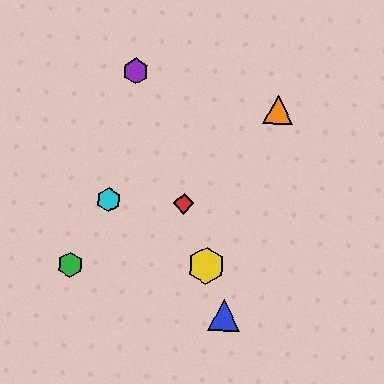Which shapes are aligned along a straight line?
The red diamond, the blue triangle, the yellow hexagon, the purple hexagon are aligned along a straight line.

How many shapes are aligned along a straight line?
4 shapes (the red diamond, the blue triangle, the yellow hexagon, the purple hexagon) are aligned along a straight line.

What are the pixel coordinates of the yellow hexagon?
The yellow hexagon is at (206, 266).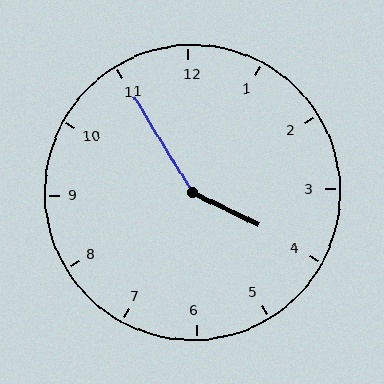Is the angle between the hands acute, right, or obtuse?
It is obtuse.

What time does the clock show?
3:55.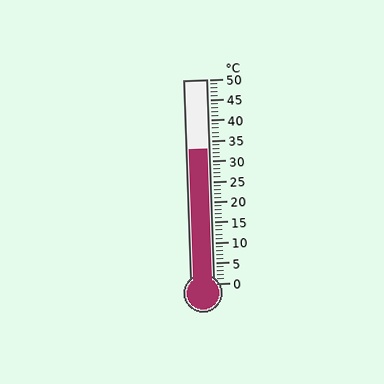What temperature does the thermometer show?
The thermometer shows approximately 33°C.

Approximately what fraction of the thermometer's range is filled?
The thermometer is filled to approximately 65% of its range.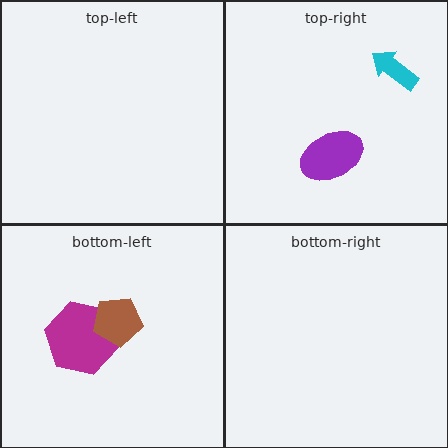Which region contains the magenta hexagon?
The bottom-left region.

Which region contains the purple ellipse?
The top-right region.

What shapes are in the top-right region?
The purple ellipse, the cyan arrow.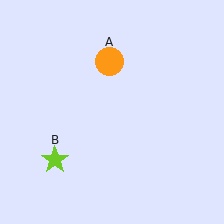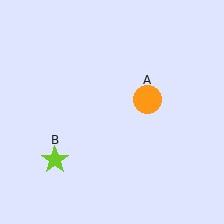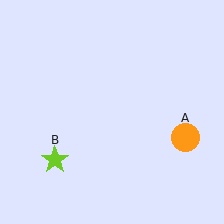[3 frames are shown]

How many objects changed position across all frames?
1 object changed position: orange circle (object A).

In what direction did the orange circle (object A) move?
The orange circle (object A) moved down and to the right.